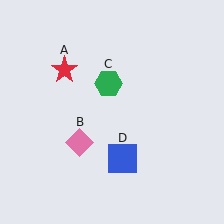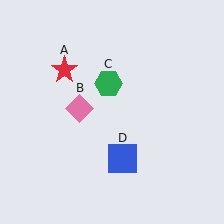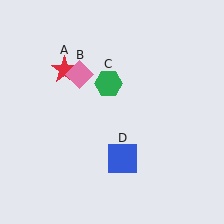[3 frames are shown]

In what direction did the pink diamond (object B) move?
The pink diamond (object B) moved up.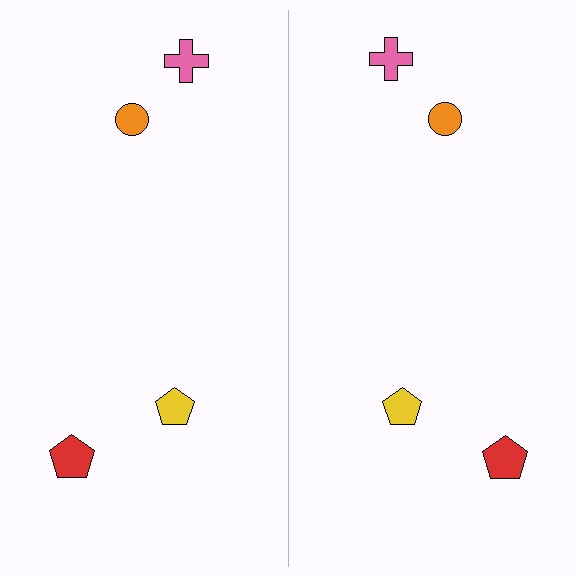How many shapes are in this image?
There are 8 shapes in this image.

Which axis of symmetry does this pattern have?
The pattern has a vertical axis of symmetry running through the center of the image.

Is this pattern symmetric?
Yes, this pattern has bilateral (reflection) symmetry.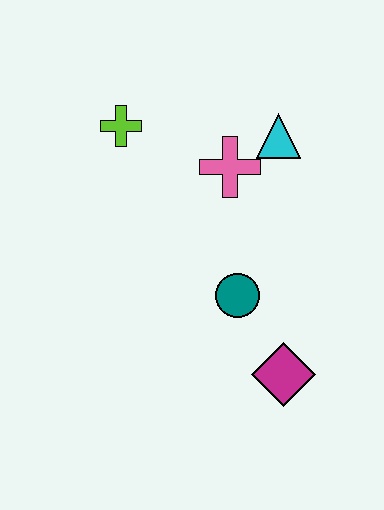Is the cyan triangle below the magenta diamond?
No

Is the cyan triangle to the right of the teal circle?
Yes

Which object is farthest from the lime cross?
The magenta diamond is farthest from the lime cross.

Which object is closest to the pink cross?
The cyan triangle is closest to the pink cross.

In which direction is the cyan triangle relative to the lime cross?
The cyan triangle is to the right of the lime cross.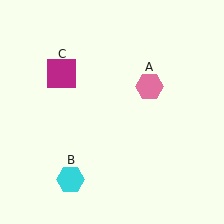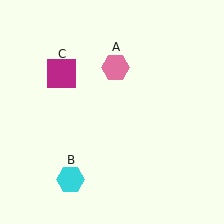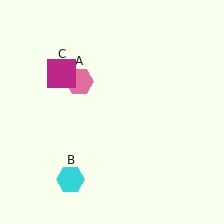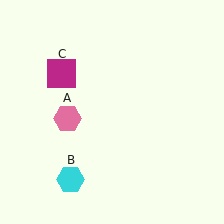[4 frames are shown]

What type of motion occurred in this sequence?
The pink hexagon (object A) rotated counterclockwise around the center of the scene.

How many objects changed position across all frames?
1 object changed position: pink hexagon (object A).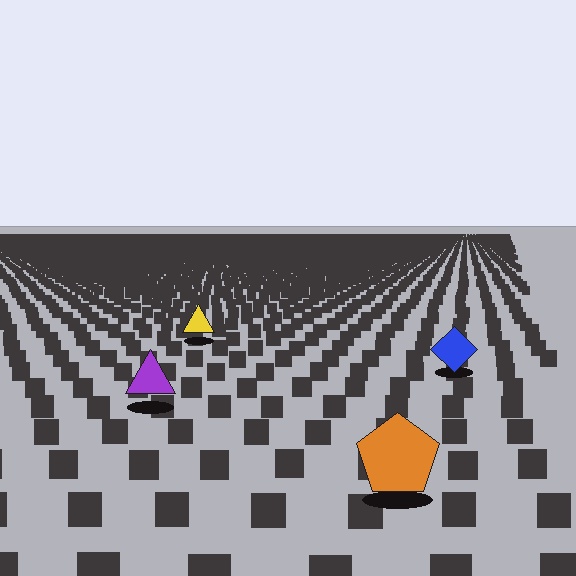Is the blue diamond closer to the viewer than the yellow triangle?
Yes. The blue diamond is closer — you can tell from the texture gradient: the ground texture is coarser near it.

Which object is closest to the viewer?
The orange pentagon is closest. The texture marks near it are larger and more spread out.